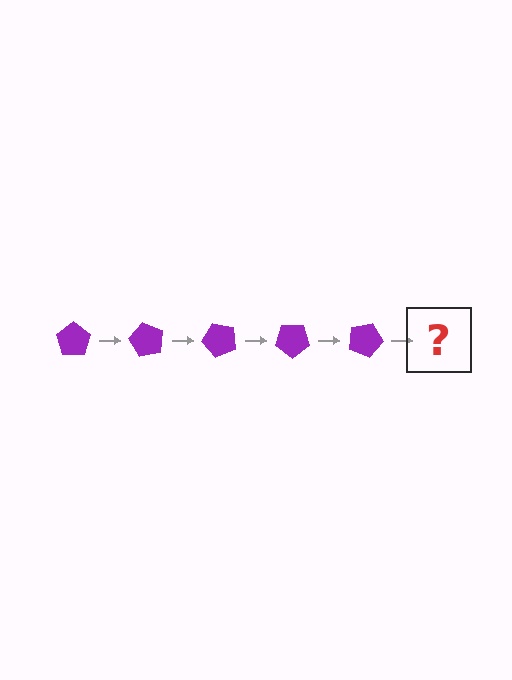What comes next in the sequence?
The next element should be a purple pentagon rotated 300 degrees.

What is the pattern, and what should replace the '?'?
The pattern is that the pentagon rotates 60 degrees each step. The '?' should be a purple pentagon rotated 300 degrees.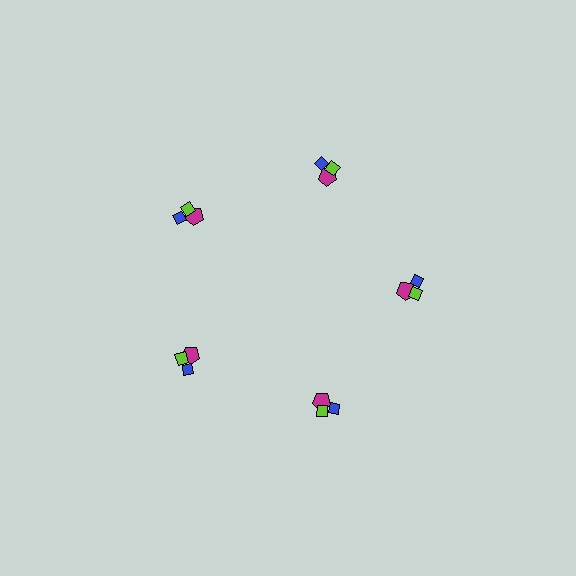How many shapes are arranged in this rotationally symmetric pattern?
There are 15 shapes, arranged in 5 groups of 3.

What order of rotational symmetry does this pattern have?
This pattern has 5-fold rotational symmetry.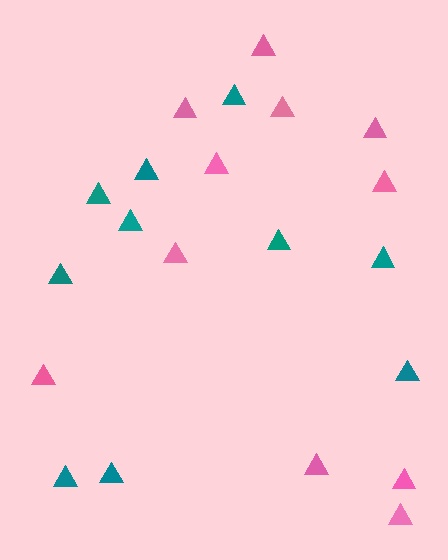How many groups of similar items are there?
There are 2 groups: one group of pink triangles (11) and one group of teal triangles (10).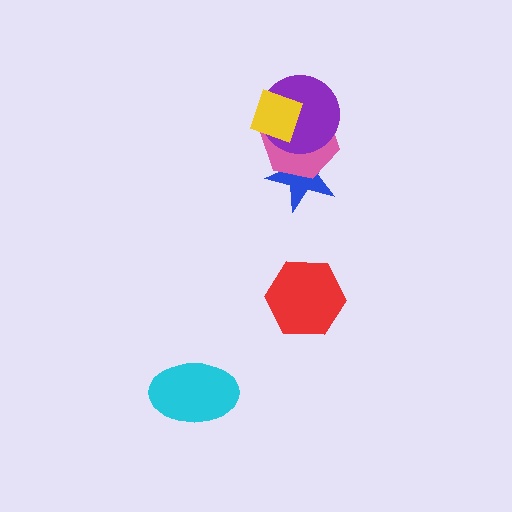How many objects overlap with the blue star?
2 objects overlap with the blue star.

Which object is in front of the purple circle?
The yellow diamond is in front of the purple circle.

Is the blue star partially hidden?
Yes, it is partially covered by another shape.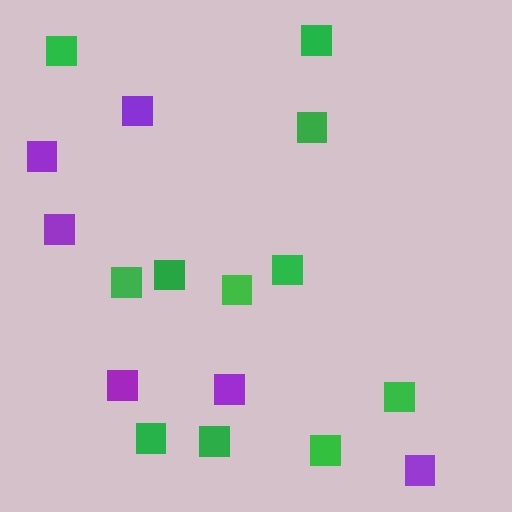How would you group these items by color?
There are 2 groups: one group of green squares (11) and one group of purple squares (6).